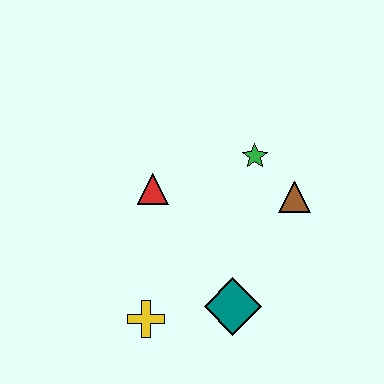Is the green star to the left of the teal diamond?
No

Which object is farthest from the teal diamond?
The green star is farthest from the teal diamond.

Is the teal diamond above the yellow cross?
Yes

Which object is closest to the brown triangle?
The green star is closest to the brown triangle.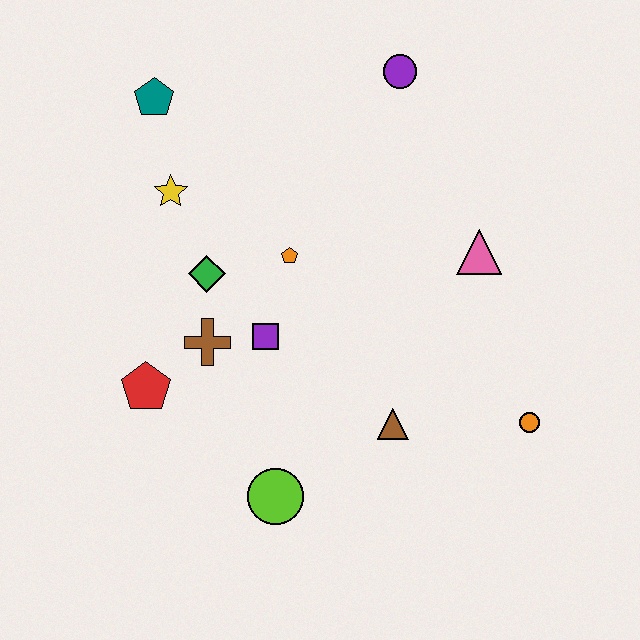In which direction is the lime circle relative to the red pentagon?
The lime circle is to the right of the red pentagon.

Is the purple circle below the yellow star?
No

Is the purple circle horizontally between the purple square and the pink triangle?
Yes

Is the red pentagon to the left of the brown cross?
Yes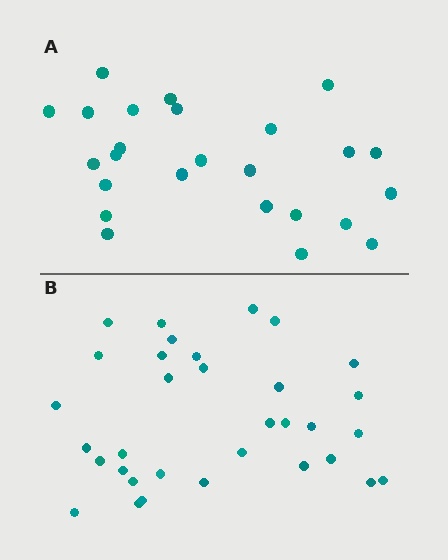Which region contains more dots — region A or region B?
Region B (the bottom region) has more dots.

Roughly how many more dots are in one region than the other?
Region B has roughly 8 or so more dots than region A.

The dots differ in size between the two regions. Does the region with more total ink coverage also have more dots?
No. Region A has more total ink coverage because its dots are larger, but region B actually contains more individual dots. Total area can be misleading — the number of items is what matters here.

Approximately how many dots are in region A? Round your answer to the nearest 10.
About 20 dots. (The exact count is 25, which rounds to 20.)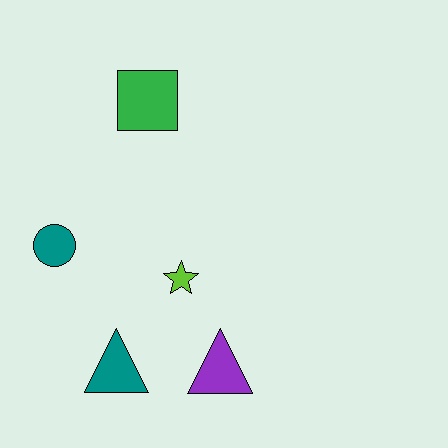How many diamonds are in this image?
There are no diamonds.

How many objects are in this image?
There are 5 objects.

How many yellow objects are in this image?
There are no yellow objects.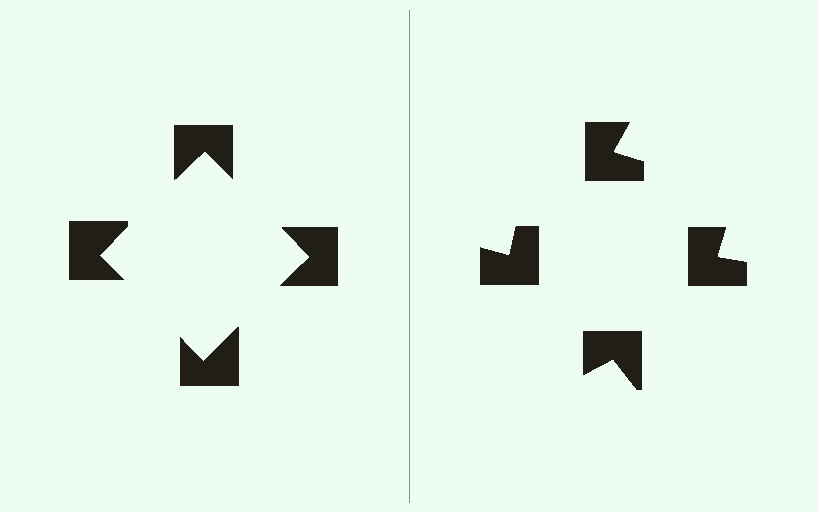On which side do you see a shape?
An illusory square appears on the left side. On the right side the wedge cuts are rotated, so no coherent shape forms.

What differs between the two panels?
The notched squares are positioned identically on both sides; only the wedge orientations differ. On the left they align to a square; on the right they are misaligned.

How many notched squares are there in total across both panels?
8 — 4 on each side.